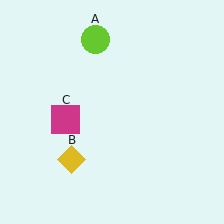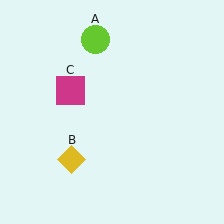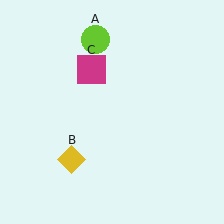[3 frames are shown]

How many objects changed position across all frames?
1 object changed position: magenta square (object C).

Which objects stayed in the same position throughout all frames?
Lime circle (object A) and yellow diamond (object B) remained stationary.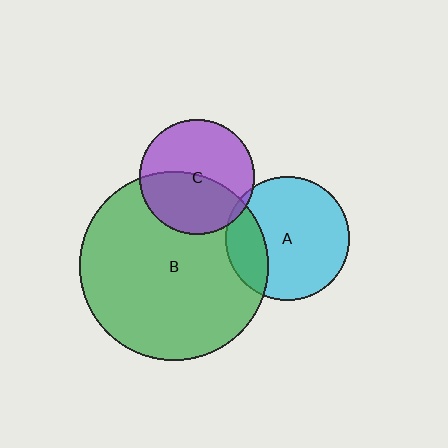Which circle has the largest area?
Circle B (green).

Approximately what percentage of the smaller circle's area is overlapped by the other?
Approximately 25%.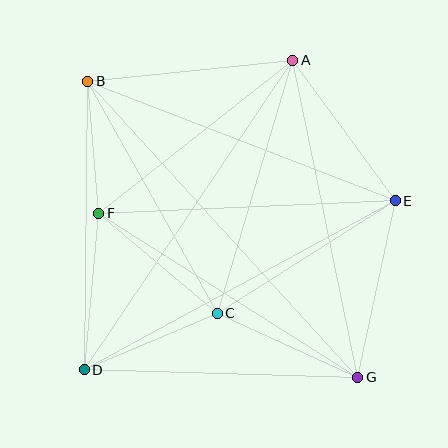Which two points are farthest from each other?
Points B and G are farthest from each other.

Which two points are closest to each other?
Points B and F are closest to each other.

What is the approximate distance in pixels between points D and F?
The distance between D and F is approximately 157 pixels.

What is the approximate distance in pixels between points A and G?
The distance between A and G is approximately 324 pixels.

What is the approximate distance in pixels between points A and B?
The distance between A and B is approximately 206 pixels.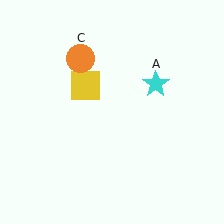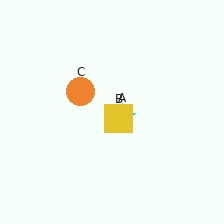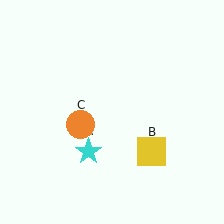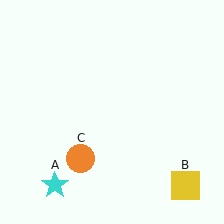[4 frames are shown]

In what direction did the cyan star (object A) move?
The cyan star (object A) moved down and to the left.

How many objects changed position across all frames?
3 objects changed position: cyan star (object A), yellow square (object B), orange circle (object C).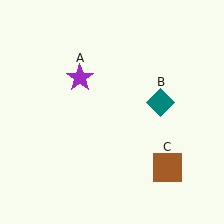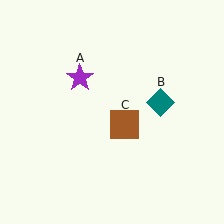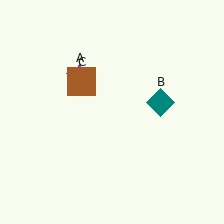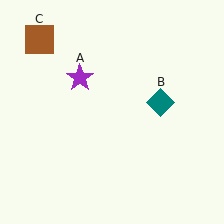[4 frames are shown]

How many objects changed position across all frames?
1 object changed position: brown square (object C).